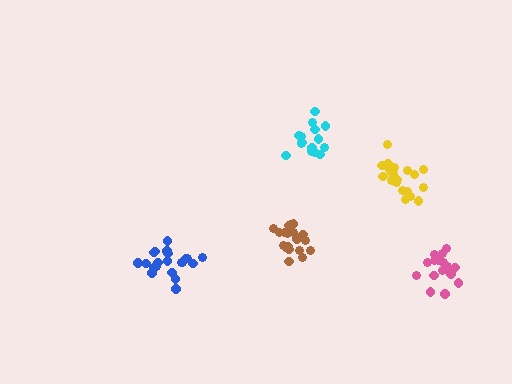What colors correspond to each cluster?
The clusters are colored: brown, pink, blue, cyan, yellow.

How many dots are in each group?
Group 1: 20 dots, Group 2: 18 dots, Group 3: 21 dots, Group 4: 15 dots, Group 5: 21 dots (95 total).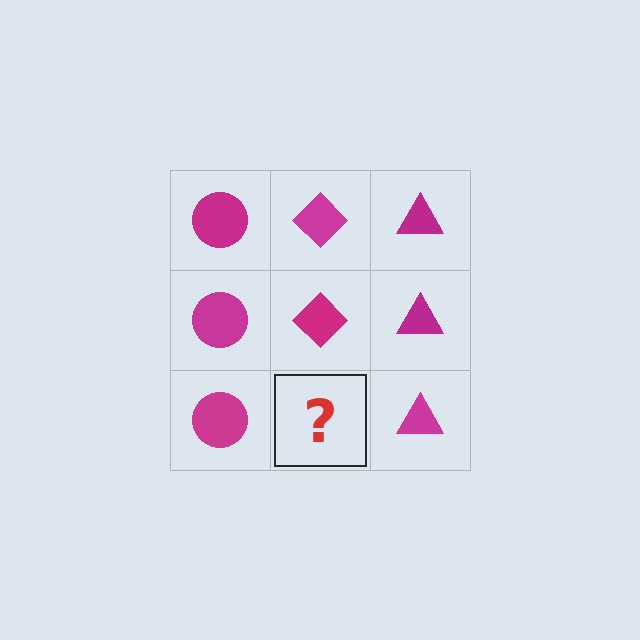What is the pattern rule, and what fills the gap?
The rule is that each column has a consistent shape. The gap should be filled with a magenta diamond.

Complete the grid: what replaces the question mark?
The question mark should be replaced with a magenta diamond.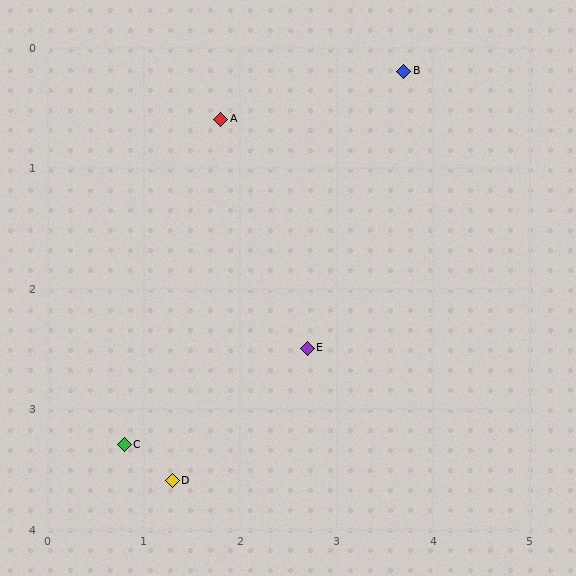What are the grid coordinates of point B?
Point B is at approximately (3.7, 0.2).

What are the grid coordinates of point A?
Point A is at approximately (1.8, 0.6).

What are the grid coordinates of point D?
Point D is at approximately (1.3, 3.6).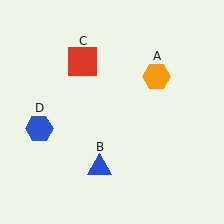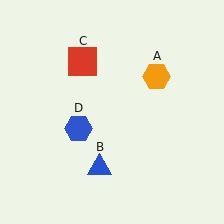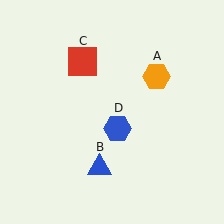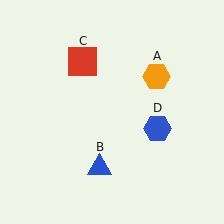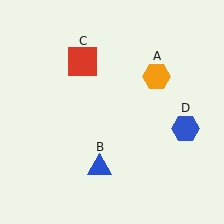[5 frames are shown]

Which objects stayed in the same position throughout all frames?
Orange hexagon (object A) and blue triangle (object B) and red square (object C) remained stationary.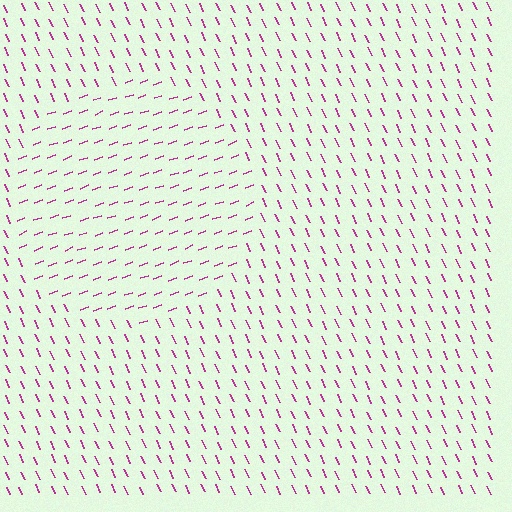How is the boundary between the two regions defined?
The boundary is defined purely by a change in line orientation (approximately 85 degrees difference). All lines are the same color and thickness.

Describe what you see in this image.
The image is filled with small magenta line segments. A circle region in the image has lines oriented differently from the surrounding lines, creating a visible texture boundary.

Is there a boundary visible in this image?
Yes, there is a texture boundary formed by a change in line orientation.